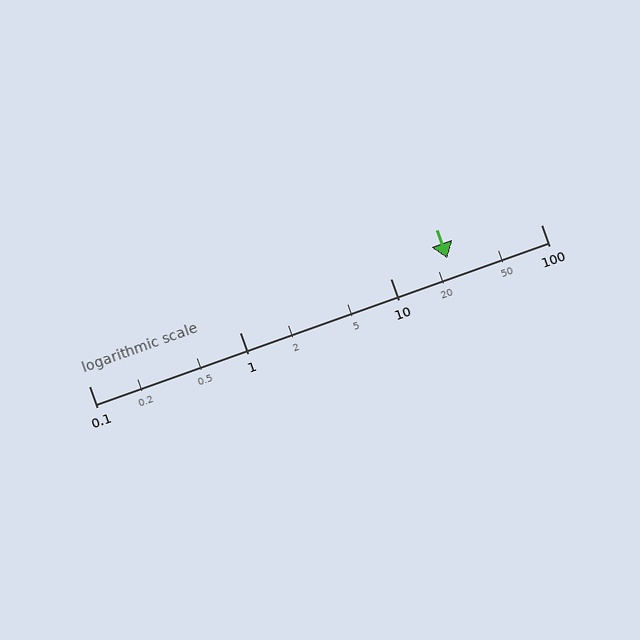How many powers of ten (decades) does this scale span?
The scale spans 3 decades, from 0.1 to 100.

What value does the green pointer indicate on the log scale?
The pointer indicates approximately 24.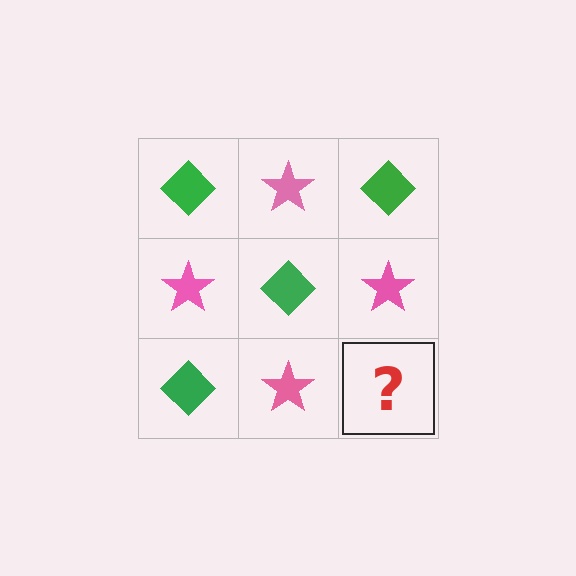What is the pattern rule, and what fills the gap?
The rule is that it alternates green diamond and pink star in a checkerboard pattern. The gap should be filled with a green diamond.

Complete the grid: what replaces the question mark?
The question mark should be replaced with a green diamond.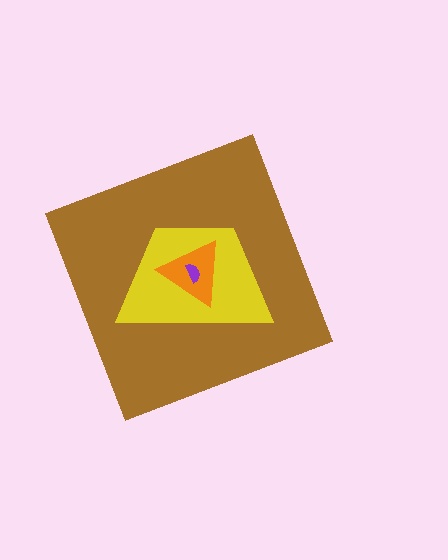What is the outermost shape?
The brown diamond.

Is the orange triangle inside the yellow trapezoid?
Yes.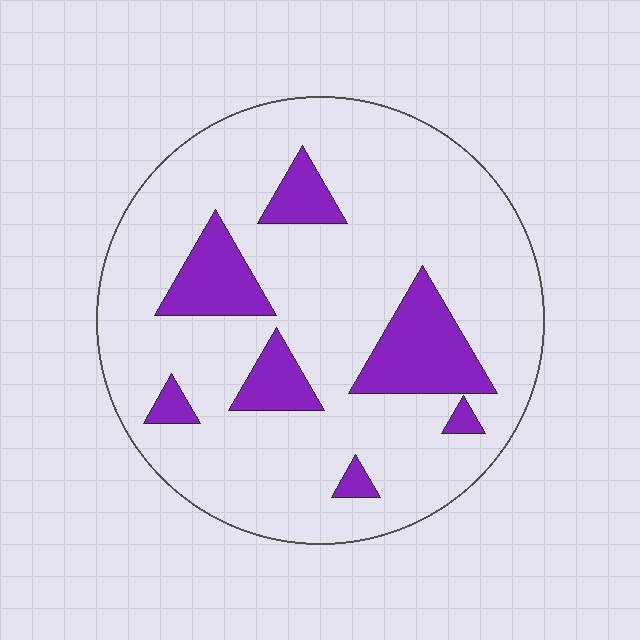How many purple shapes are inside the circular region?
7.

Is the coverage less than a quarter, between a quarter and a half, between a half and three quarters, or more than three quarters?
Less than a quarter.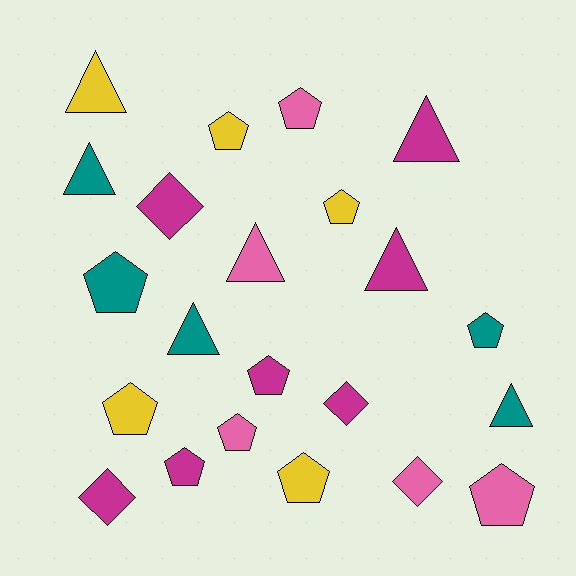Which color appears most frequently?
Magenta, with 7 objects.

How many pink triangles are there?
There is 1 pink triangle.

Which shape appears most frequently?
Pentagon, with 11 objects.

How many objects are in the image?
There are 22 objects.